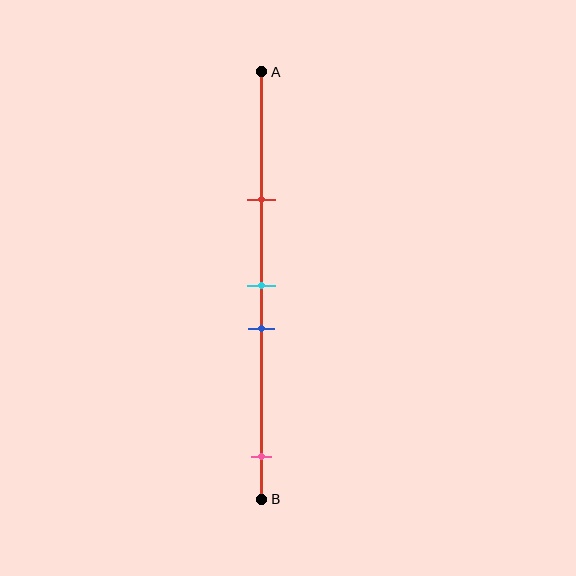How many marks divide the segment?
There are 4 marks dividing the segment.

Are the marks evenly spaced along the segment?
No, the marks are not evenly spaced.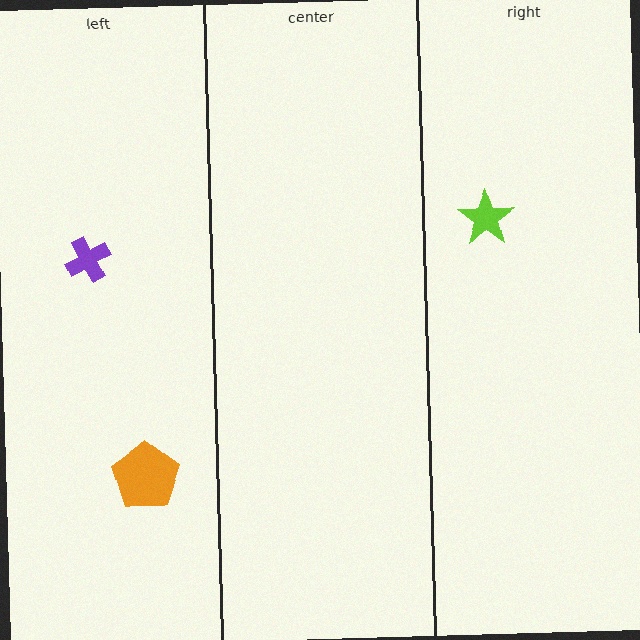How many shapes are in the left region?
2.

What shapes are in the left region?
The orange pentagon, the purple cross.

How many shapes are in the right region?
1.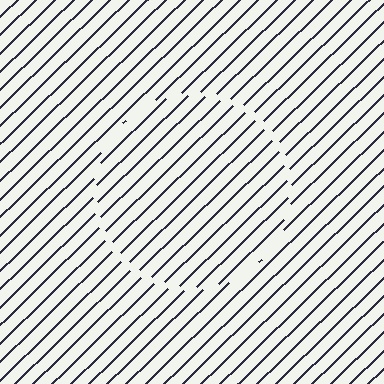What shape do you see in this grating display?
An illusory circle. The interior of the shape contains the same grating, shifted by half a period — the contour is defined by the phase discontinuity where line-ends from the inner and outer gratings abut.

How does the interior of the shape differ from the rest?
The interior of the shape contains the same grating, shifted by half a period — the contour is defined by the phase discontinuity where line-ends from the inner and outer gratings abut.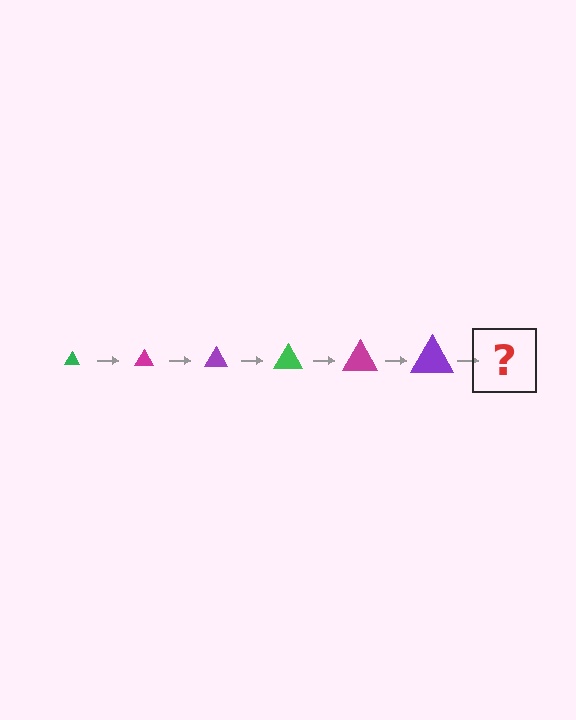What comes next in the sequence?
The next element should be a green triangle, larger than the previous one.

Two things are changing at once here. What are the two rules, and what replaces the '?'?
The two rules are that the triangle grows larger each step and the color cycles through green, magenta, and purple. The '?' should be a green triangle, larger than the previous one.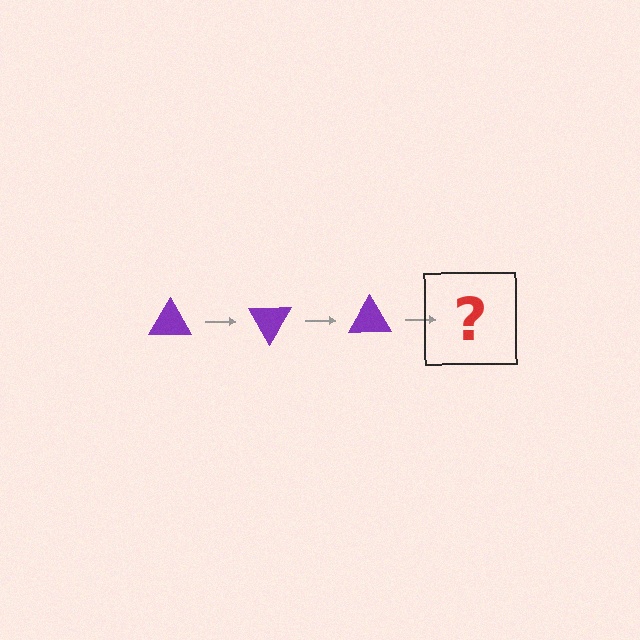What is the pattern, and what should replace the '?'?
The pattern is that the triangle rotates 60 degrees each step. The '?' should be a purple triangle rotated 180 degrees.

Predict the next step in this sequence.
The next step is a purple triangle rotated 180 degrees.